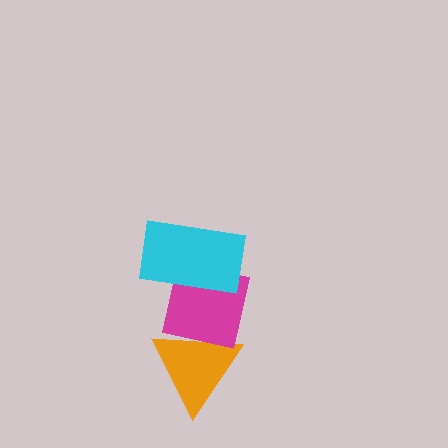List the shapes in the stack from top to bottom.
From top to bottom: the cyan rectangle, the magenta square, the orange triangle.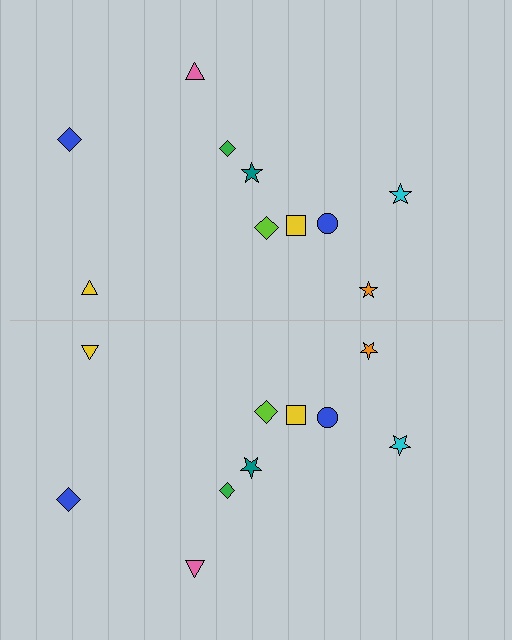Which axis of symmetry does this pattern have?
The pattern has a horizontal axis of symmetry running through the center of the image.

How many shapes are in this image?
There are 20 shapes in this image.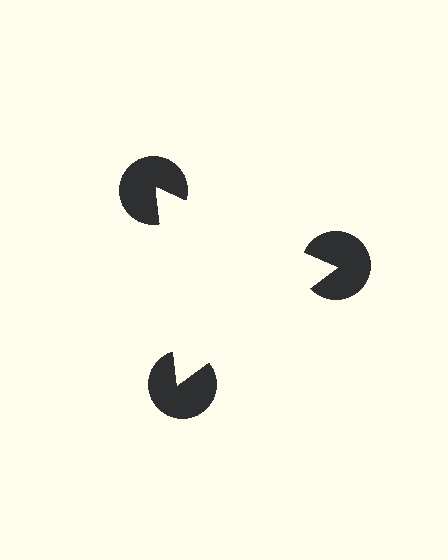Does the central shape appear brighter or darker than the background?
It typically appears slightly brighter than the background, even though no actual brightness change is drawn.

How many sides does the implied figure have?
3 sides.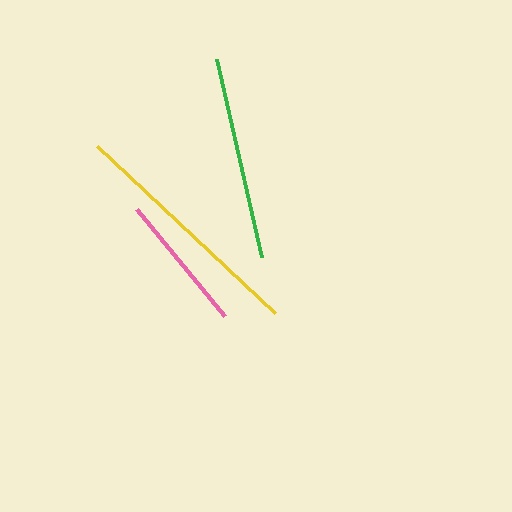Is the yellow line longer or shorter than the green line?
The yellow line is longer than the green line.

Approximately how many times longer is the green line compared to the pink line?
The green line is approximately 1.5 times the length of the pink line.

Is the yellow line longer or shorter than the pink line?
The yellow line is longer than the pink line.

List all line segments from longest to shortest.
From longest to shortest: yellow, green, pink.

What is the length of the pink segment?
The pink segment is approximately 139 pixels long.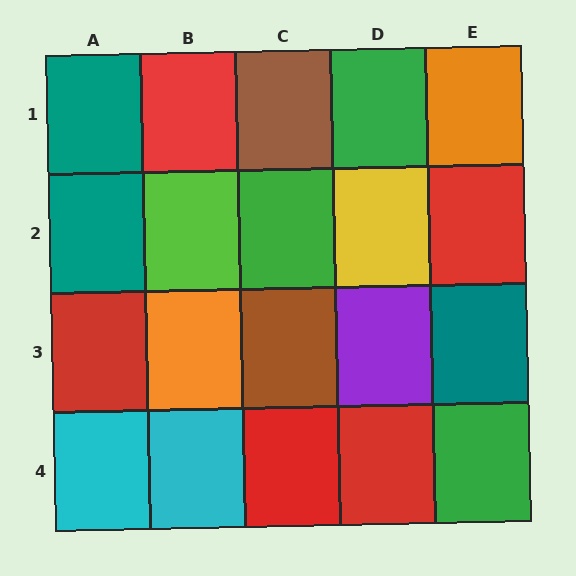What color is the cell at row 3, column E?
Teal.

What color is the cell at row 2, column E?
Red.